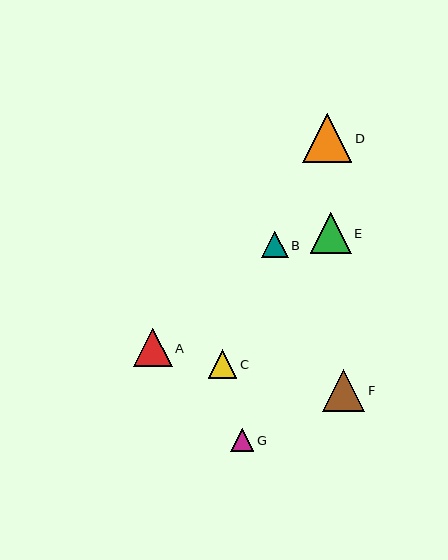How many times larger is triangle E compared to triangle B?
Triangle E is approximately 1.6 times the size of triangle B.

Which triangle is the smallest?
Triangle G is the smallest with a size of approximately 23 pixels.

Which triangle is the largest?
Triangle D is the largest with a size of approximately 49 pixels.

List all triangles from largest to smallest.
From largest to smallest: D, F, E, A, C, B, G.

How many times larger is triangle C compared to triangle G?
Triangle C is approximately 1.3 times the size of triangle G.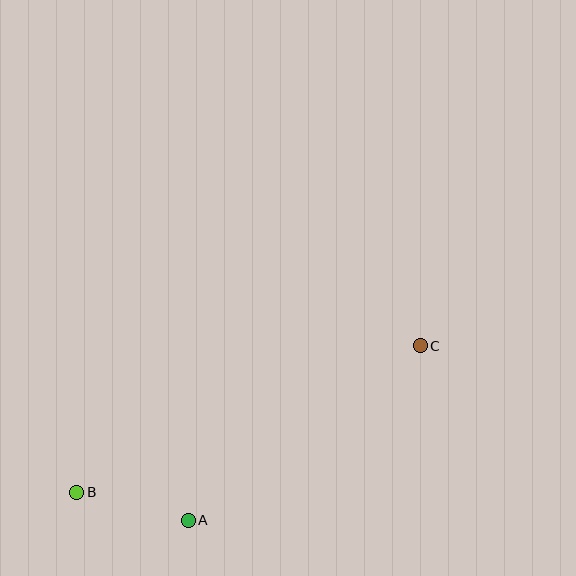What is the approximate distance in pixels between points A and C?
The distance between A and C is approximately 290 pixels.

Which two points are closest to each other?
Points A and B are closest to each other.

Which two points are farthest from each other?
Points B and C are farthest from each other.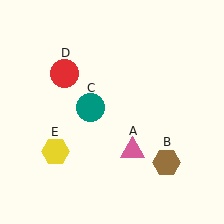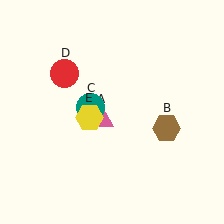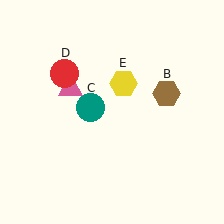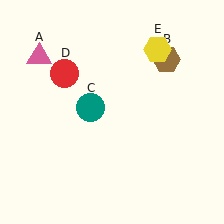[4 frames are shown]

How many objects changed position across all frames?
3 objects changed position: pink triangle (object A), brown hexagon (object B), yellow hexagon (object E).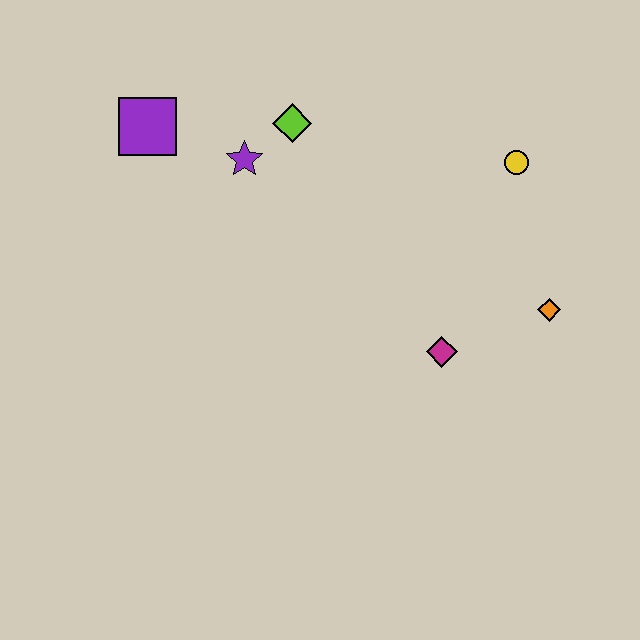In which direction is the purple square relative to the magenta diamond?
The purple square is to the left of the magenta diamond.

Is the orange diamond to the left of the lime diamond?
No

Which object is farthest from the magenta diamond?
The purple square is farthest from the magenta diamond.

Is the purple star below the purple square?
Yes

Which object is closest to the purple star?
The lime diamond is closest to the purple star.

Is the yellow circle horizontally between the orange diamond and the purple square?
Yes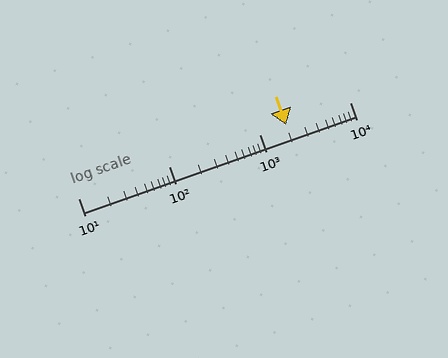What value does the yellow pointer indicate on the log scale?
The pointer indicates approximately 2000.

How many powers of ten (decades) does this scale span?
The scale spans 3 decades, from 10 to 10000.